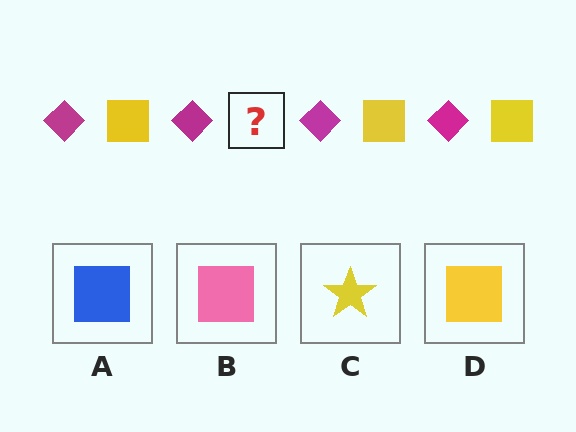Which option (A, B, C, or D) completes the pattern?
D.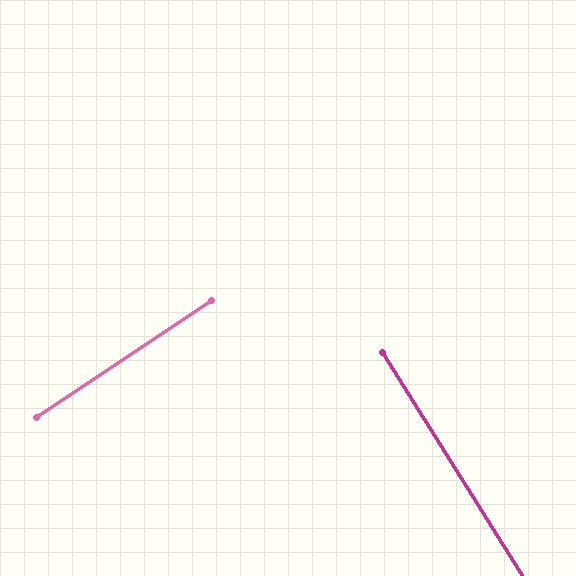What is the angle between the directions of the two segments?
Approximately 88 degrees.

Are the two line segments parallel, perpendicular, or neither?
Perpendicular — they meet at approximately 88°.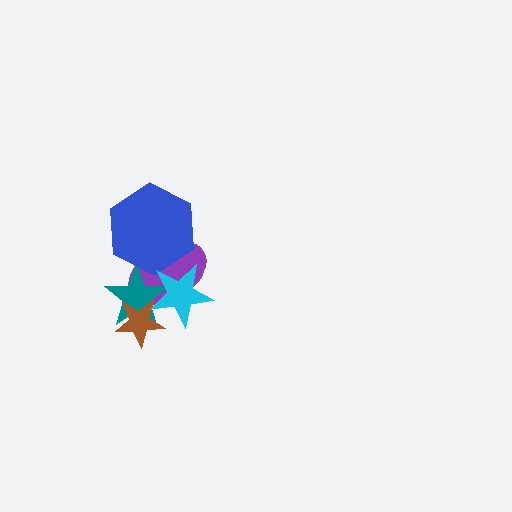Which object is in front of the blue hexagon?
The cyan star is in front of the blue hexagon.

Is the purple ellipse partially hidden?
Yes, it is partially covered by another shape.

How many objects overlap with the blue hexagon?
3 objects overlap with the blue hexagon.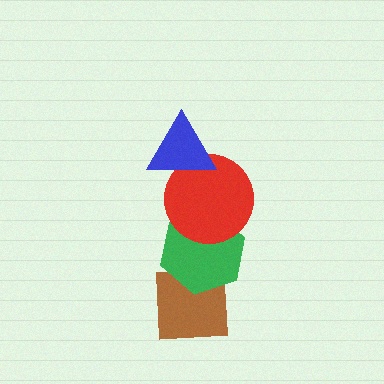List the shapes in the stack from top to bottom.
From top to bottom: the blue triangle, the red circle, the green hexagon, the brown square.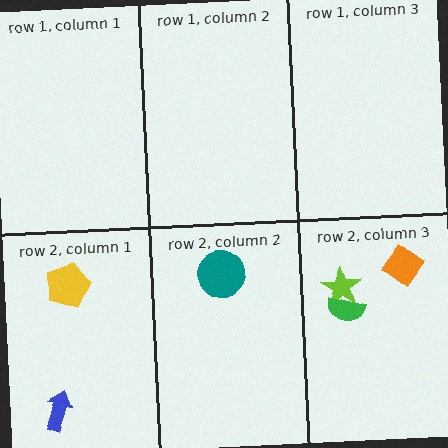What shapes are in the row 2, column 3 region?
The lime star, the green semicircle, the orange diamond.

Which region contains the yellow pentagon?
The row 2, column 1 region.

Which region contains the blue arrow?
The row 2, column 1 region.